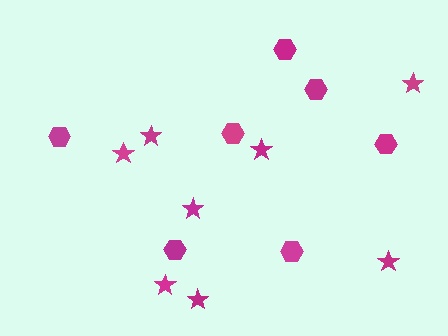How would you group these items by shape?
There are 2 groups: one group of hexagons (7) and one group of stars (8).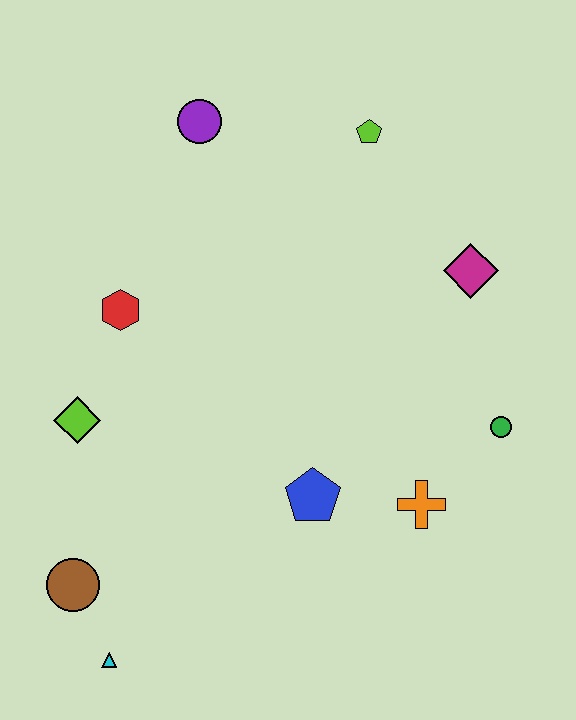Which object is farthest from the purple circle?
The cyan triangle is farthest from the purple circle.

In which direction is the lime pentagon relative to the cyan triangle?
The lime pentagon is above the cyan triangle.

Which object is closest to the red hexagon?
The lime diamond is closest to the red hexagon.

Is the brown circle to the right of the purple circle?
No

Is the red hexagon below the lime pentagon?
Yes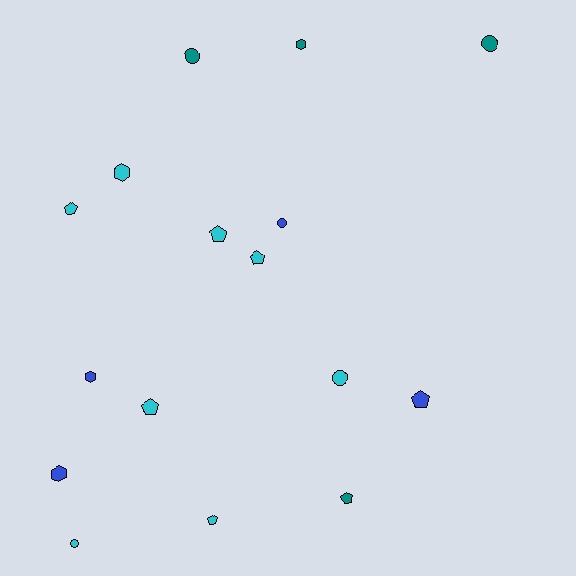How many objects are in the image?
There are 16 objects.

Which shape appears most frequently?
Pentagon, with 7 objects.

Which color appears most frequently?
Cyan, with 8 objects.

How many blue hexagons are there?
There are 2 blue hexagons.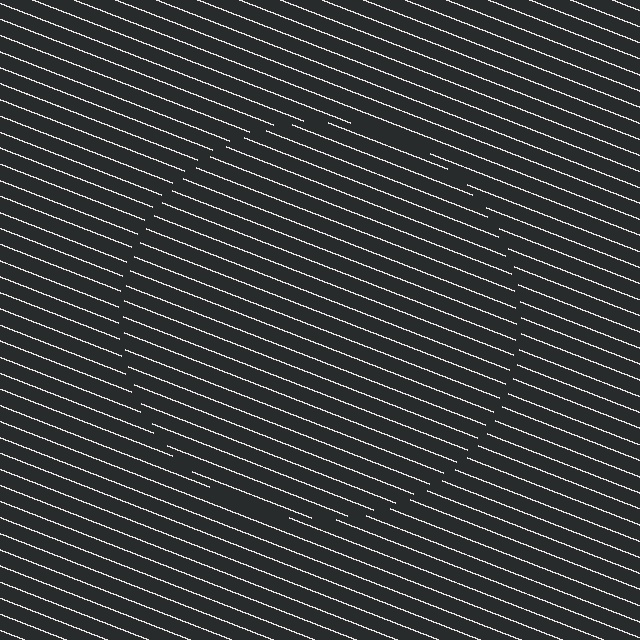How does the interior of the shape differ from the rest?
The interior of the shape contains the same grating, shifted by half a period — the contour is defined by the phase discontinuity where line-ends from the inner and outer gratings abut.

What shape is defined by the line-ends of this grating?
An illusory circle. The interior of the shape contains the same grating, shifted by half a period — the contour is defined by the phase discontinuity where line-ends from the inner and outer gratings abut.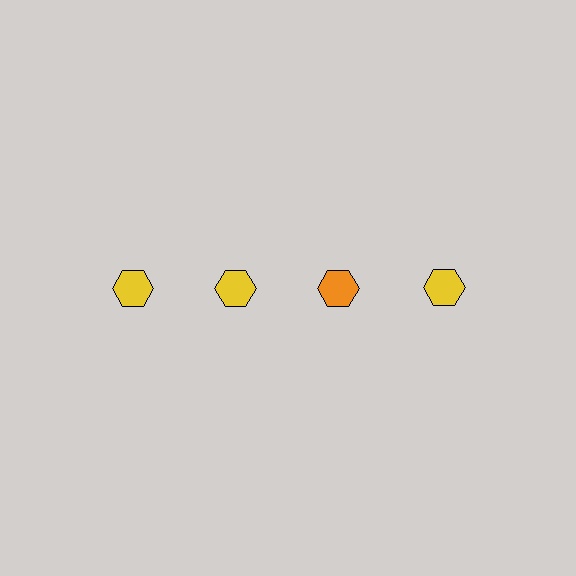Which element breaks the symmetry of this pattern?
The orange hexagon in the top row, center column breaks the symmetry. All other shapes are yellow hexagons.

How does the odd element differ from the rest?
It has a different color: orange instead of yellow.